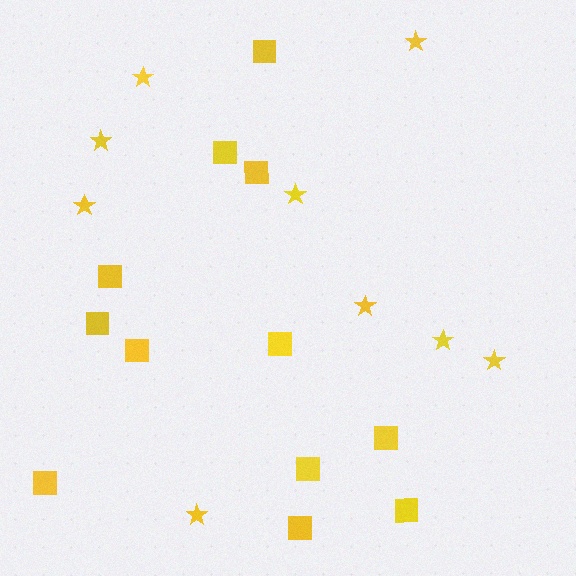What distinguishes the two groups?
There are 2 groups: one group of squares (12) and one group of stars (9).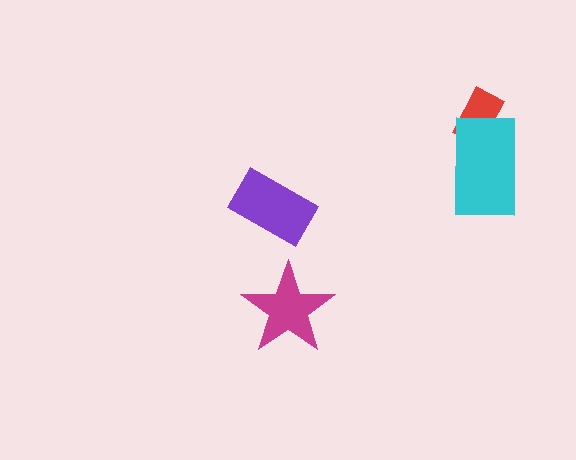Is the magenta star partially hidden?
No, no other shape covers it.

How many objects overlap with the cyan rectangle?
1 object overlaps with the cyan rectangle.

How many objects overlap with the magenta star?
0 objects overlap with the magenta star.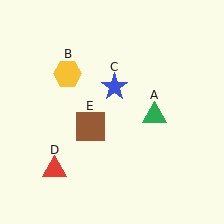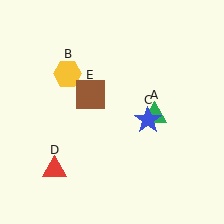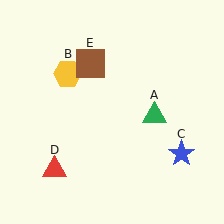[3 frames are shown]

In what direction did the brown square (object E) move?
The brown square (object E) moved up.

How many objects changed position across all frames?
2 objects changed position: blue star (object C), brown square (object E).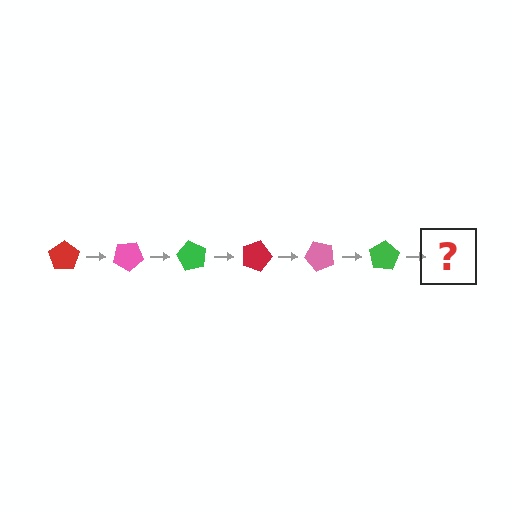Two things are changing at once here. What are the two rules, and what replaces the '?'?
The two rules are that it rotates 30 degrees each step and the color cycles through red, pink, and green. The '?' should be a red pentagon, rotated 180 degrees from the start.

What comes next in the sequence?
The next element should be a red pentagon, rotated 180 degrees from the start.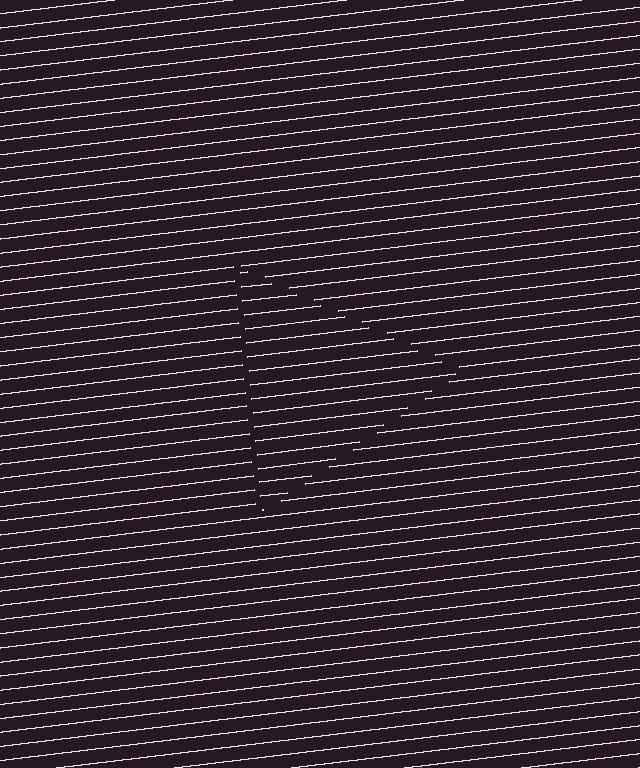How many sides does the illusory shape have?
3 sides — the line-ends trace a triangle.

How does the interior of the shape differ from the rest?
The interior of the shape contains the same grating, shifted by half a period — the contour is defined by the phase discontinuity where line-ends from the inner and outer gratings abut.